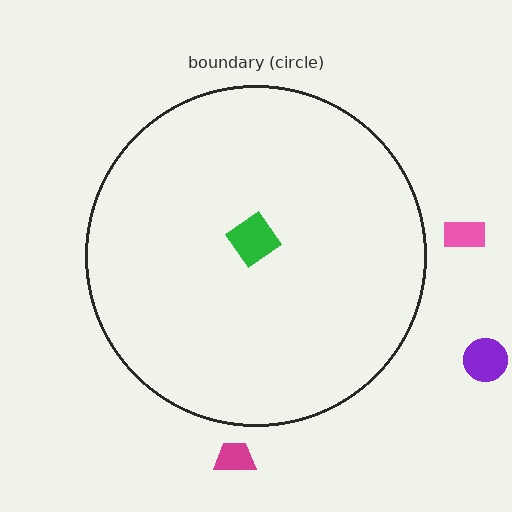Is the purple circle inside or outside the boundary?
Outside.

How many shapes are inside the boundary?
1 inside, 3 outside.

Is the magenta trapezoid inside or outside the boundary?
Outside.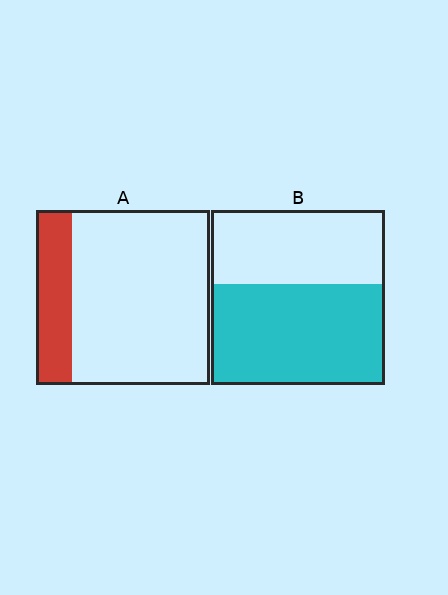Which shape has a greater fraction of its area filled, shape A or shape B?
Shape B.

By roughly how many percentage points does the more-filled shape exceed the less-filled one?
By roughly 35 percentage points (B over A).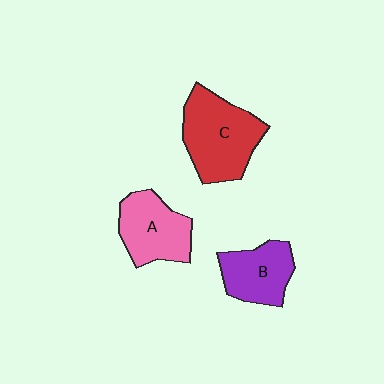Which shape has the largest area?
Shape C (red).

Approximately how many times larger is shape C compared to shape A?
Approximately 1.3 times.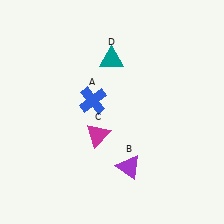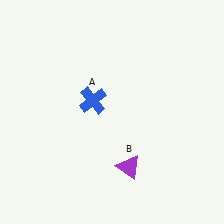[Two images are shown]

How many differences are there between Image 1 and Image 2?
There are 2 differences between the two images.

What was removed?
The teal triangle (D), the magenta triangle (C) were removed in Image 2.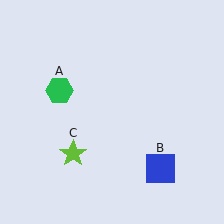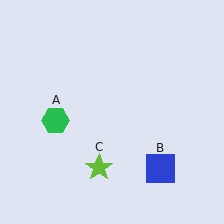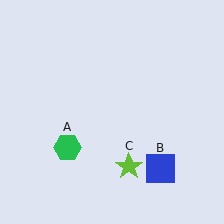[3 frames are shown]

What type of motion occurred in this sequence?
The green hexagon (object A), lime star (object C) rotated counterclockwise around the center of the scene.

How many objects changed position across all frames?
2 objects changed position: green hexagon (object A), lime star (object C).